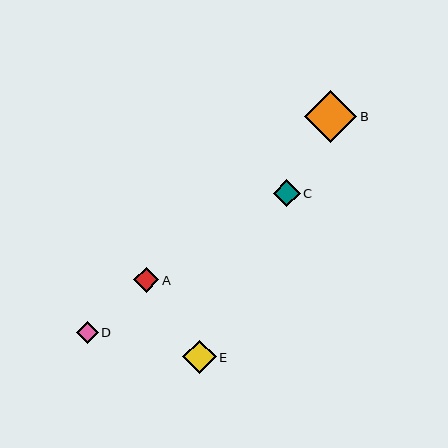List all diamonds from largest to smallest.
From largest to smallest: B, E, C, A, D.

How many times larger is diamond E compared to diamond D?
Diamond E is approximately 1.5 times the size of diamond D.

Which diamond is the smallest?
Diamond D is the smallest with a size of approximately 21 pixels.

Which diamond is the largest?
Diamond B is the largest with a size of approximately 53 pixels.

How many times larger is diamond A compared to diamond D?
Diamond A is approximately 1.2 times the size of diamond D.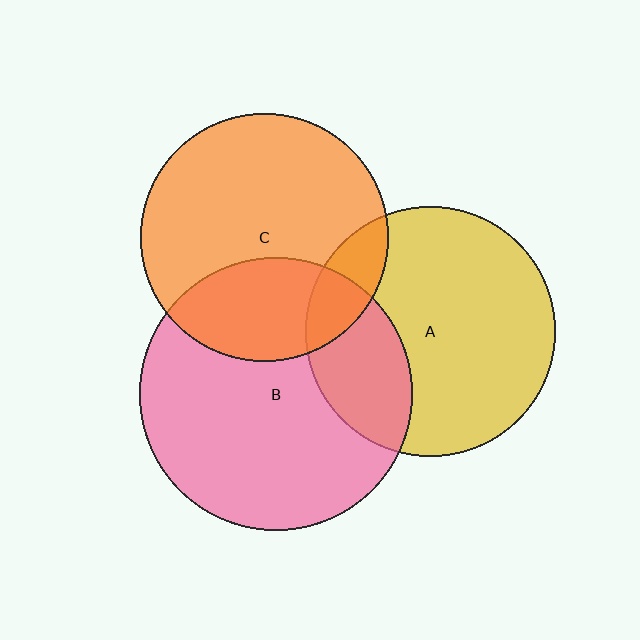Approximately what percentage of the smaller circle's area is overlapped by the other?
Approximately 25%.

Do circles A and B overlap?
Yes.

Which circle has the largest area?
Circle B (pink).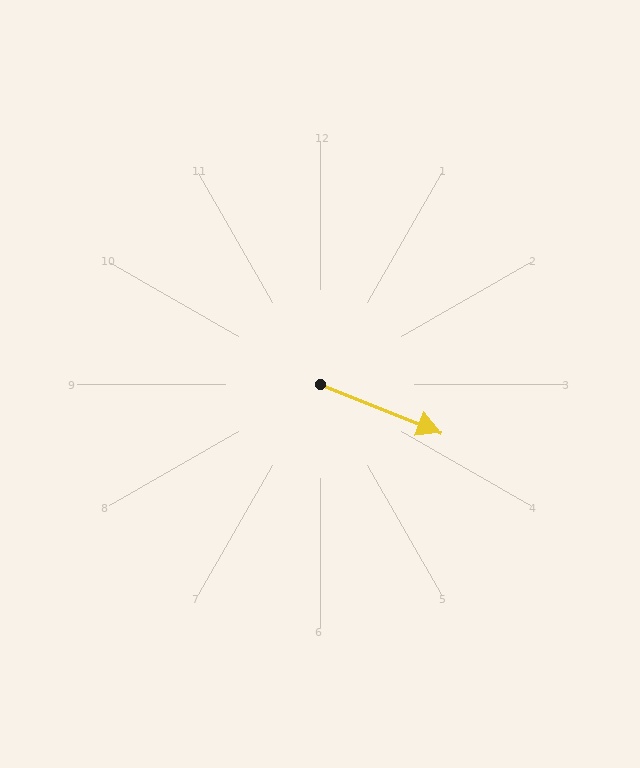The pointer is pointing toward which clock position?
Roughly 4 o'clock.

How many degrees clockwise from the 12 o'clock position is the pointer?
Approximately 112 degrees.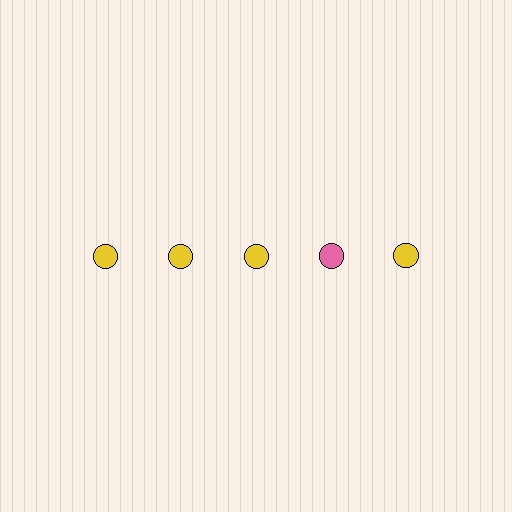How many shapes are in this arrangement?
There are 5 shapes arranged in a grid pattern.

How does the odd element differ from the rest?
It has a different color: pink instead of yellow.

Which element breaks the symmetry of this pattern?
The pink circle in the top row, second from right column breaks the symmetry. All other shapes are yellow circles.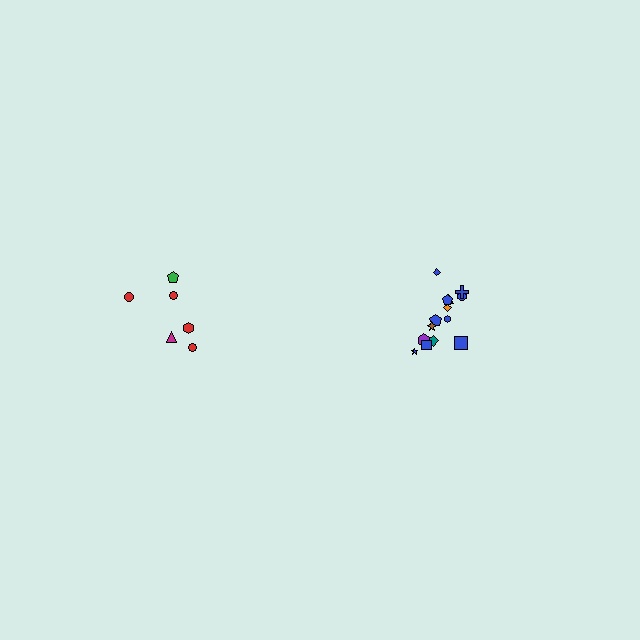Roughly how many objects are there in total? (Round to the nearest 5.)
Roughly 20 objects in total.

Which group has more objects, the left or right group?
The right group.